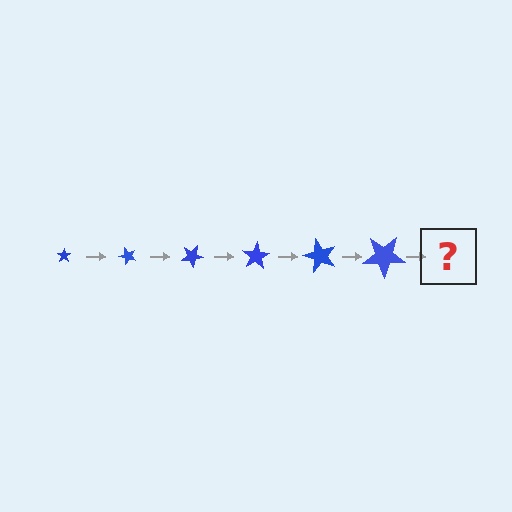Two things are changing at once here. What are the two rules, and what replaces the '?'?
The two rules are that the star grows larger each step and it rotates 50 degrees each step. The '?' should be a star, larger than the previous one and rotated 300 degrees from the start.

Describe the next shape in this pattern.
It should be a star, larger than the previous one and rotated 300 degrees from the start.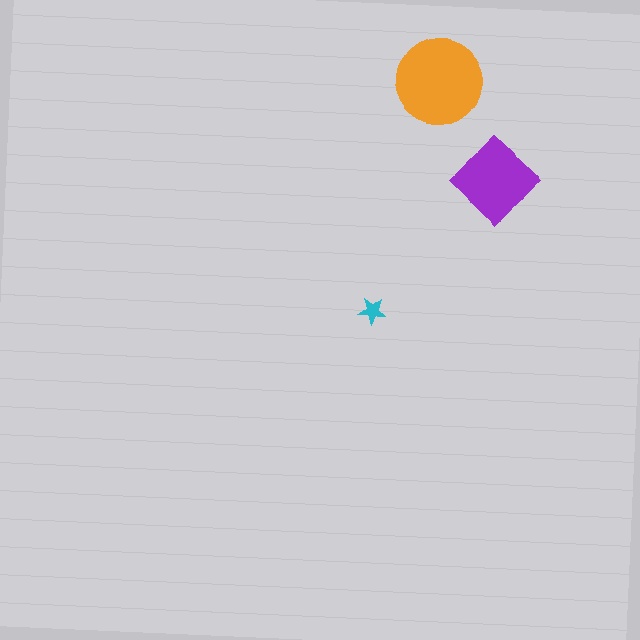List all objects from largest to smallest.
The orange circle, the purple diamond, the cyan star.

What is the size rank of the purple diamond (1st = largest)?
2nd.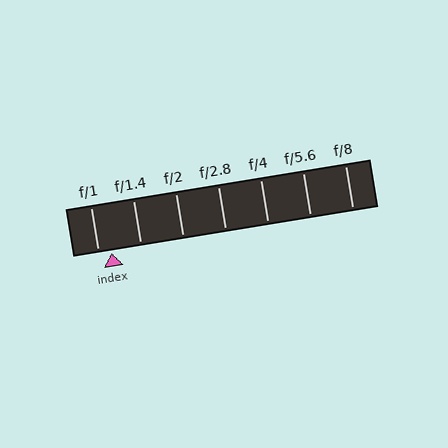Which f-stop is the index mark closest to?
The index mark is closest to f/1.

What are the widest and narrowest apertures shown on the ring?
The widest aperture shown is f/1 and the narrowest is f/8.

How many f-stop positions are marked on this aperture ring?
There are 7 f-stop positions marked.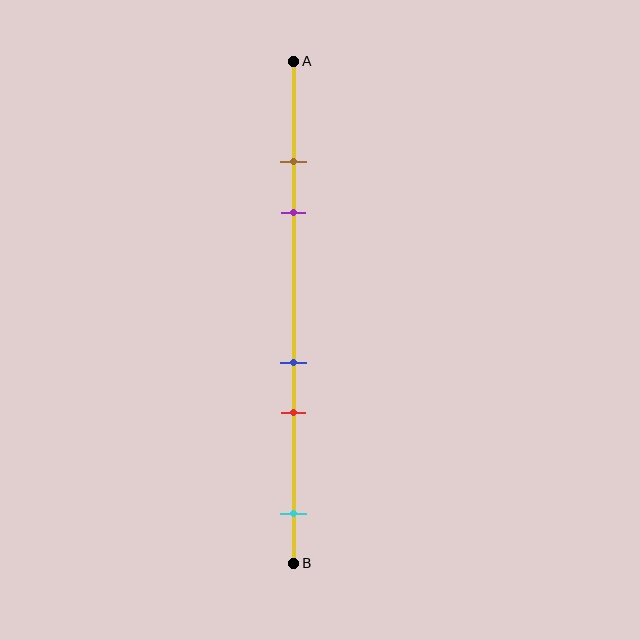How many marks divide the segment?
There are 5 marks dividing the segment.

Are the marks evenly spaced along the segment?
No, the marks are not evenly spaced.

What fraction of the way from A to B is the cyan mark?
The cyan mark is approximately 90% (0.9) of the way from A to B.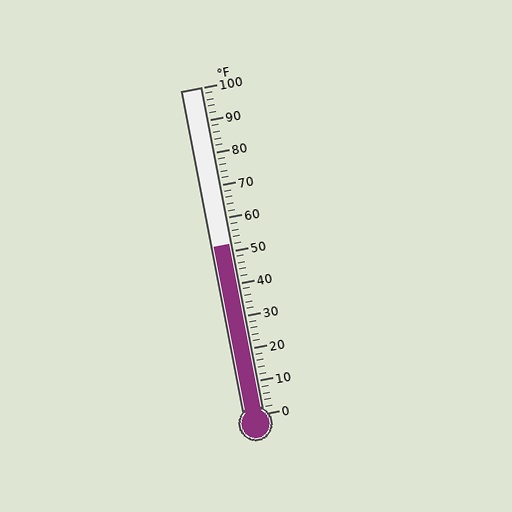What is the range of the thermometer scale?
The thermometer scale ranges from 0°F to 100°F.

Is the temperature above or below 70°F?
The temperature is below 70°F.